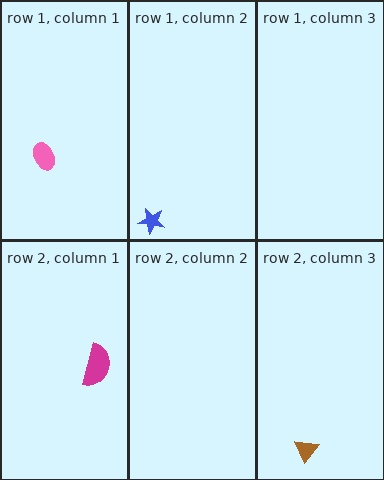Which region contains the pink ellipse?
The row 1, column 1 region.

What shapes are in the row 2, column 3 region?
The brown triangle.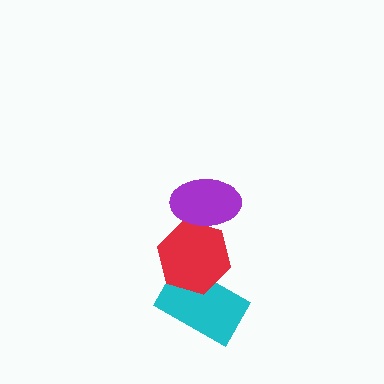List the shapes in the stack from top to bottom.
From top to bottom: the purple ellipse, the red hexagon, the cyan rectangle.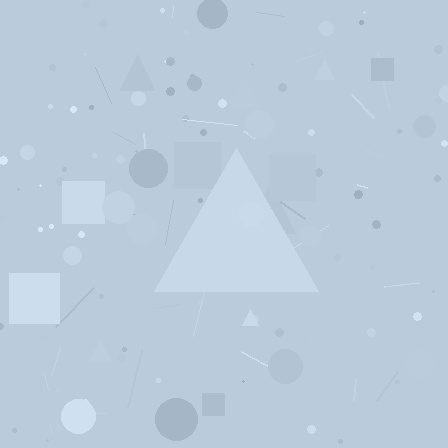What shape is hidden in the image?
A triangle is hidden in the image.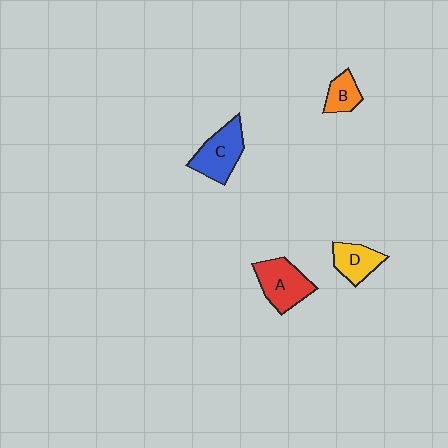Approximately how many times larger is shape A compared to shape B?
Approximately 1.9 times.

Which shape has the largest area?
Shape A (red).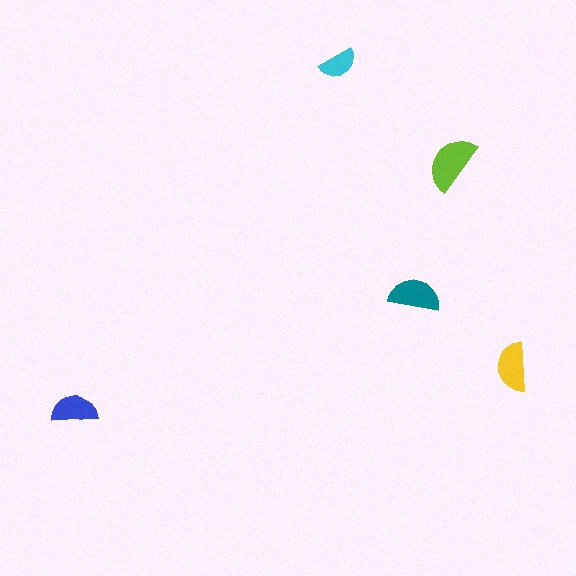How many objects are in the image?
There are 5 objects in the image.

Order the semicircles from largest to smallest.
the lime one, the teal one, the yellow one, the blue one, the cyan one.